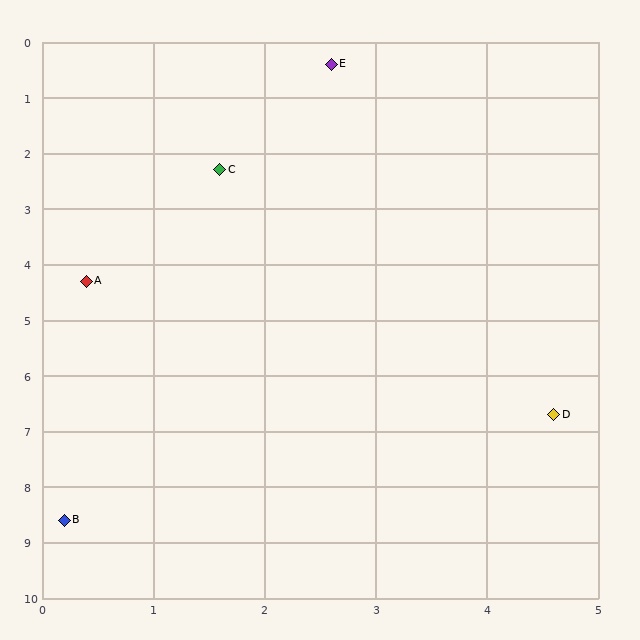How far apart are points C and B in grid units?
Points C and B are about 6.5 grid units apart.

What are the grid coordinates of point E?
Point E is at approximately (2.6, 0.4).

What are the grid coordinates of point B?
Point B is at approximately (0.2, 8.6).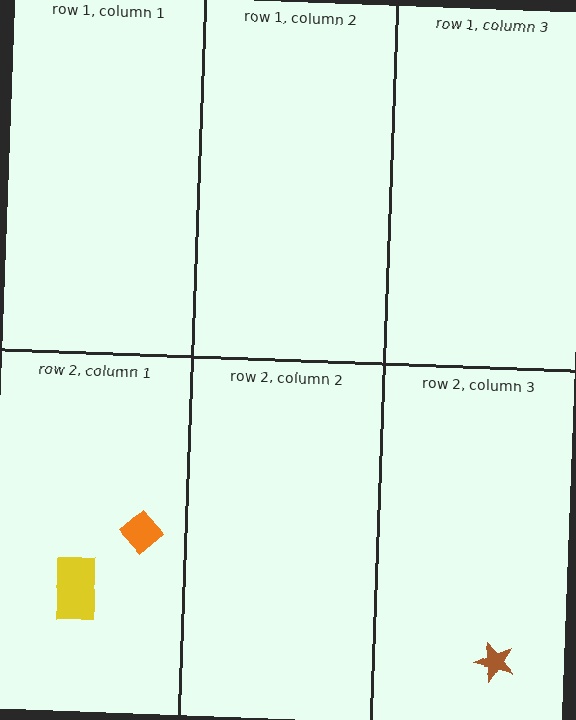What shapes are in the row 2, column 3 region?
The brown star.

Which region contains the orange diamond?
The row 2, column 1 region.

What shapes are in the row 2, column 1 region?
The yellow rectangle, the orange diamond.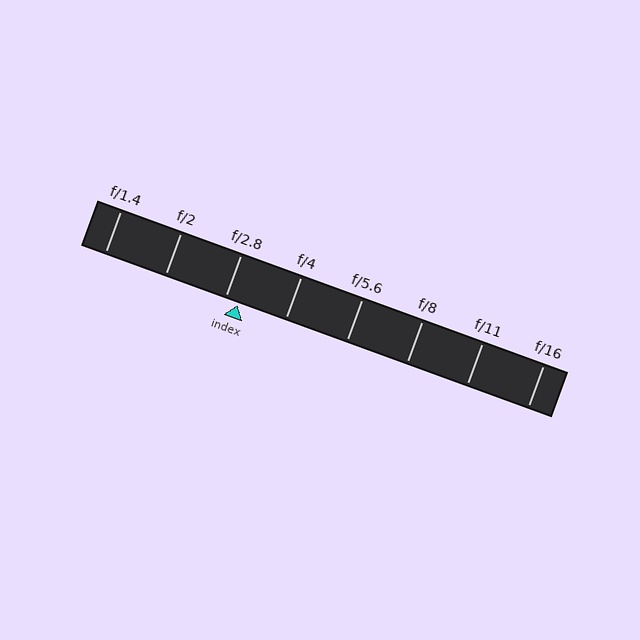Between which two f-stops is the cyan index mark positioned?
The index mark is between f/2.8 and f/4.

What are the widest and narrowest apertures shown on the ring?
The widest aperture shown is f/1.4 and the narrowest is f/16.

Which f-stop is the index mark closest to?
The index mark is closest to f/2.8.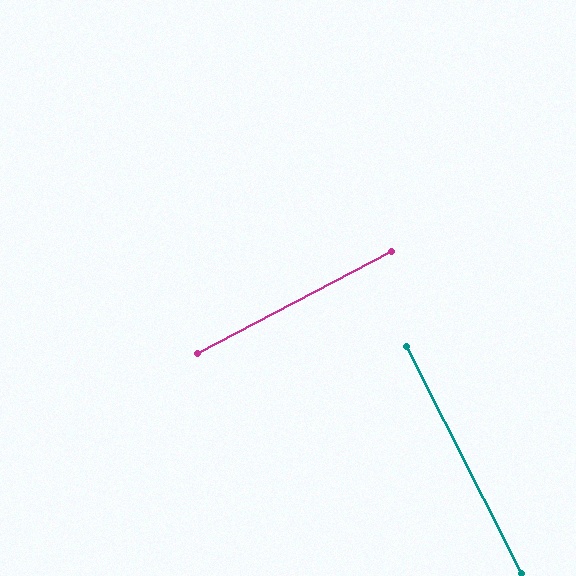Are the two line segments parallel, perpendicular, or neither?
Perpendicular — they meet at approximately 89°.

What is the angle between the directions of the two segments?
Approximately 89 degrees.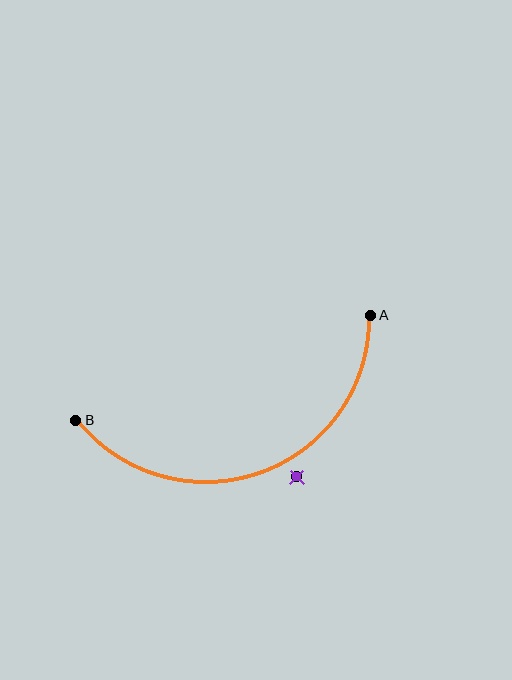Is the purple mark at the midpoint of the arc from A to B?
No — the purple mark does not lie on the arc at all. It sits slightly outside the curve.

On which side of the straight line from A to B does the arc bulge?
The arc bulges below the straight line connecting A and B.